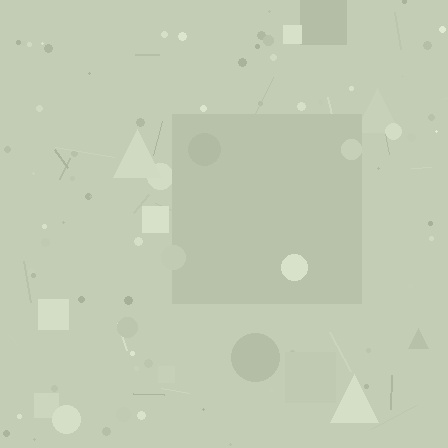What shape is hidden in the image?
A square is hidden in the image.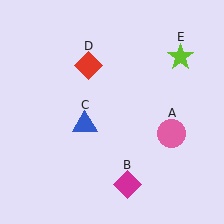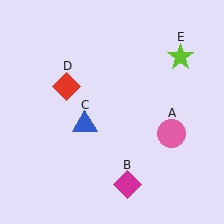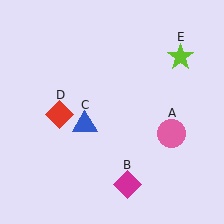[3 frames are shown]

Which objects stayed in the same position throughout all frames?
Pink circle (object A) and magenta diamond (object B) and blue triangle (object C) and lime star (object E) remained stationary.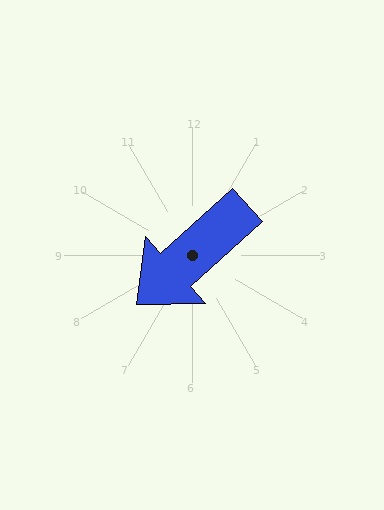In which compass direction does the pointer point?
Southwest.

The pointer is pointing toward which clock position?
Roughly 8 o'clock.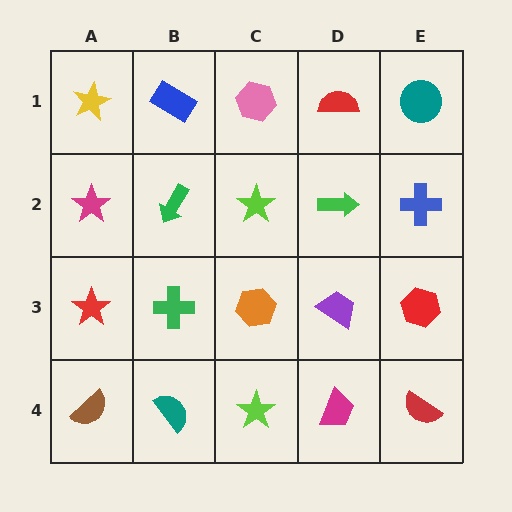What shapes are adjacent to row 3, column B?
A green arrow (row 2, column B), a teal semicircle (row 4, column B), a red star (row 3, column A), an orange hexagon (row 3, column C).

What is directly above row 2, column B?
A blue rectangle.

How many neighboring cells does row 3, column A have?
3.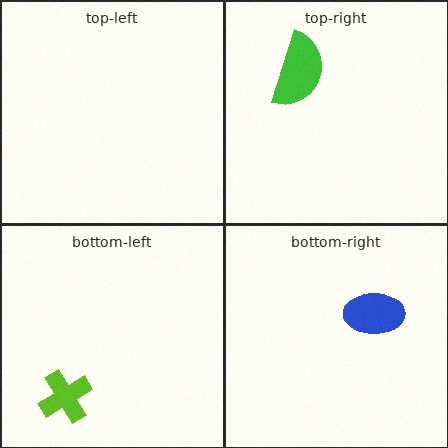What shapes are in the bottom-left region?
The lime cross.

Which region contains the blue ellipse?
The bottom-right region.